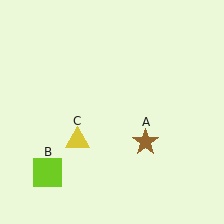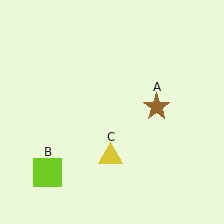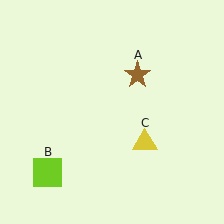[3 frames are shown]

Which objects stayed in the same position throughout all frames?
Lime square (object B) remained stationary.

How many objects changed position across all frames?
2 objects changed position: brown star (object A), yellow triangle (object C).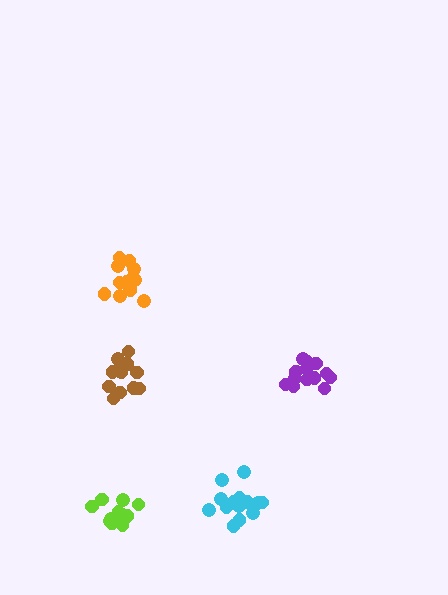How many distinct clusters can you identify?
There are 5 distinct clusters.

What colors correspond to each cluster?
The clusters are colored: purple, brown, orange, lime, cyan.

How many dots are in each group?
Group 1: 14 dots, Group 2: 13 dots, Group 3: 13 dots, Group 4: 13 dots, Group 5: 14 dots (67 total).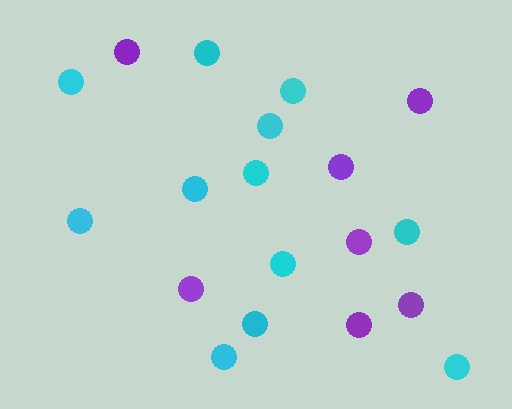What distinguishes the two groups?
There are 2 groups: one group of cyan circles (12) and one group of purple circles (7).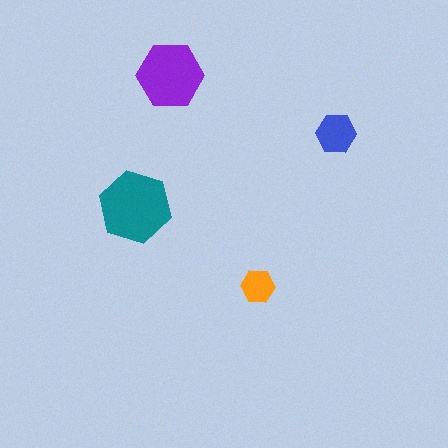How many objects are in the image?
There are 4 objects in the image.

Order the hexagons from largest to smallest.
the teal one, the purple one, the blue one, the orange one.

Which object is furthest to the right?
The blue hexagon is rightmost.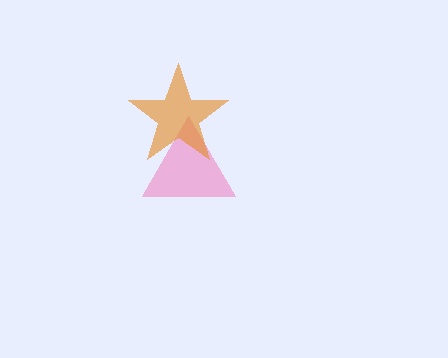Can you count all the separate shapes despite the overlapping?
Yes, there are 2 separate shapes.